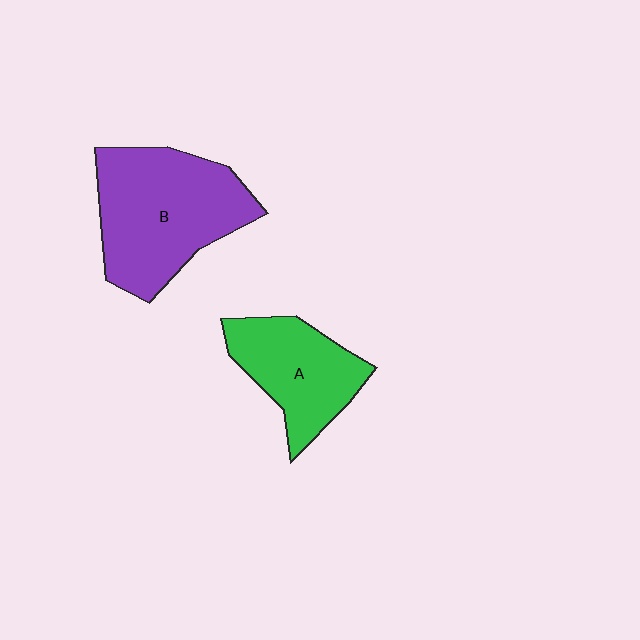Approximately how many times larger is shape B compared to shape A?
Approximately 1.5 times.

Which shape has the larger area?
Shape B (purple).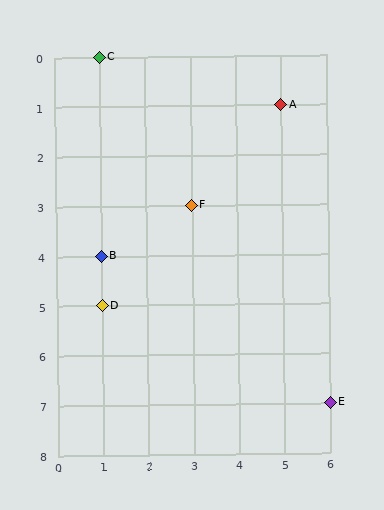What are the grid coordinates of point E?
Point E is at grid coordinates (6, 7).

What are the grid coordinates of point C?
Point C is at grid coordinates (1, 0).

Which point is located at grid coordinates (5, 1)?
Point A is at (5, 1).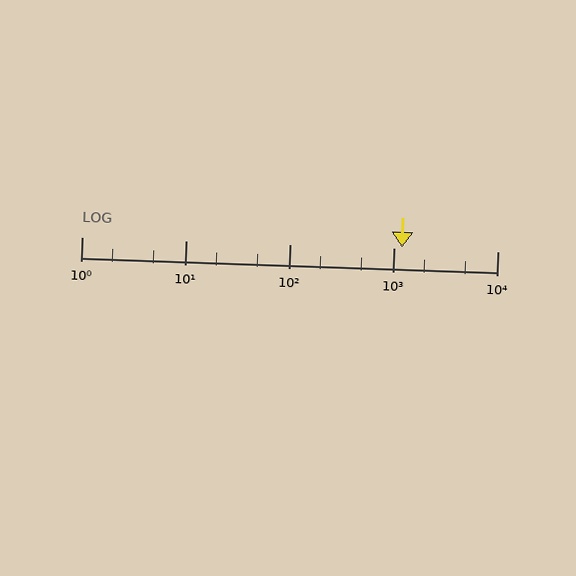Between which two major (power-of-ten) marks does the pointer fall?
The pointer is between 1000 and 10000.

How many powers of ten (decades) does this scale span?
The scale spans 4 decades, from 1 to 10000.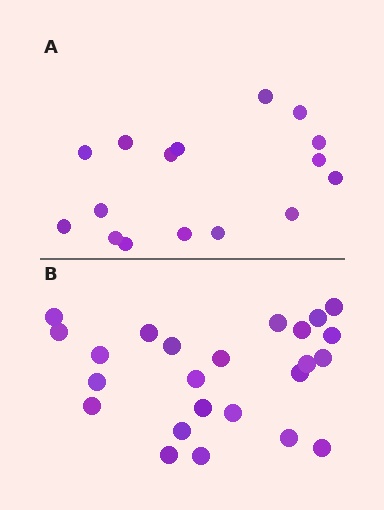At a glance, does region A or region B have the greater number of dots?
Region B (the bottom region) has more dots.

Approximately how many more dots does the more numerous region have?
Region B has roughly 8 or so more dots than region A.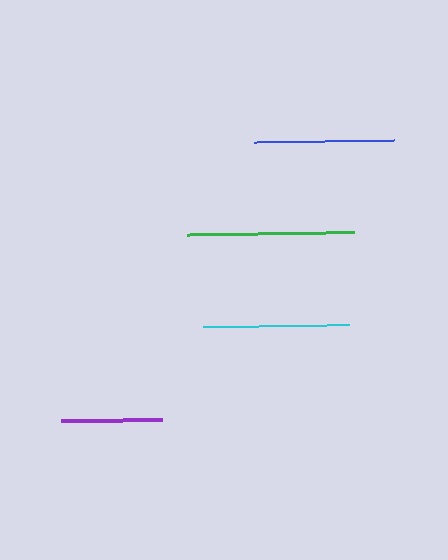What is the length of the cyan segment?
The cyan segment is approximately 146 pixels long.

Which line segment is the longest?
The green line is the longest at approximately 167 pixels.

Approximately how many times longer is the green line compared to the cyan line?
The green line is approximately 1.1 times the length of the cyan line.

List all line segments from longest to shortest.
From longest to shortest: green, cyan, blue, purple.